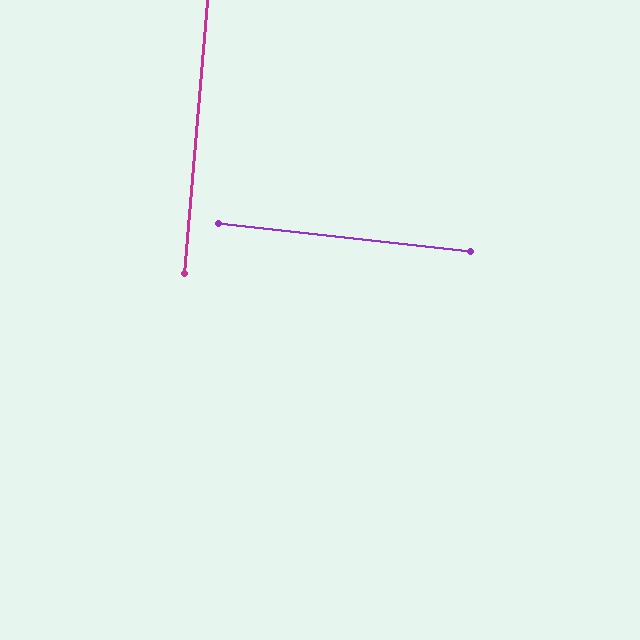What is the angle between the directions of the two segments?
Approximately 89 degrees.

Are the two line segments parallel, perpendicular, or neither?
Perpendicular — they meet at approximately 89°.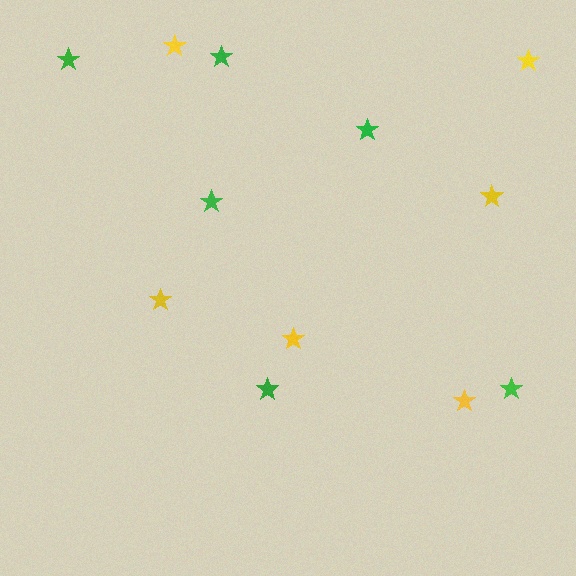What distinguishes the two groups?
There are 2 groups: one group of yellow stars (6) and one group of green stars (6).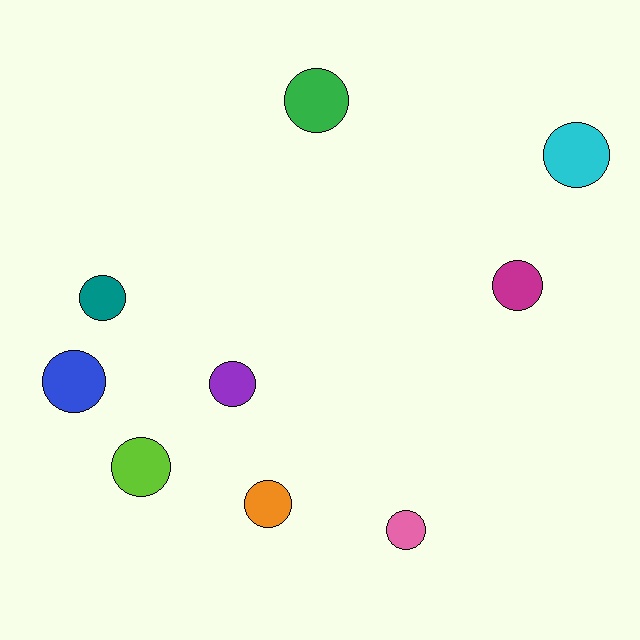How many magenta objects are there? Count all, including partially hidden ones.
There is 1 magenta object.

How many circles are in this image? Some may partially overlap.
There are 9 circles.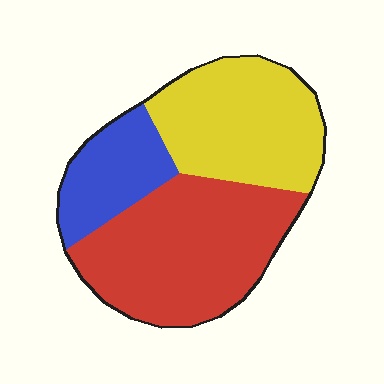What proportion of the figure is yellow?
Yellow takes up about three eighths (3/8) of the figure.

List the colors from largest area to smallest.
From largest to smallest: red, yellow, blue.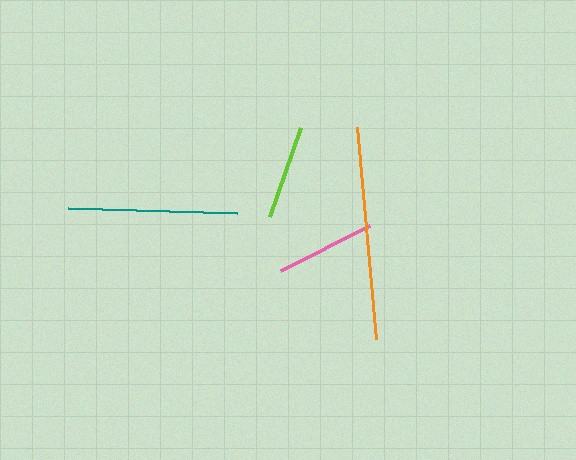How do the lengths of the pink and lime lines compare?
The pink and lime lines are approximately the same length.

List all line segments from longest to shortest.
From longest to shortest: orange, teal, pink, lime.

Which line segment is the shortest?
The lime line is the shortest at approximately 95 pixels.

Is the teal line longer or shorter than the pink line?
The teal line is longer than the pink line.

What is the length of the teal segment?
The teal segment is approximately 170 pixels long.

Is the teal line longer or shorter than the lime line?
The teal line is longer than the lime line.